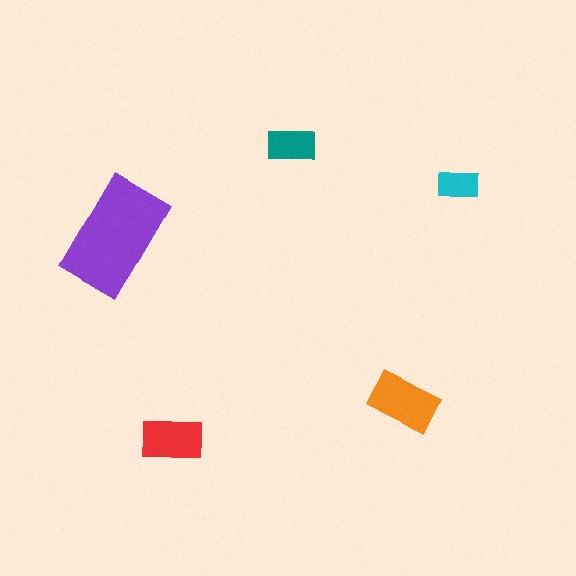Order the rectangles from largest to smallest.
the purple one, the orange one, the red one, the teal one, the cyan one.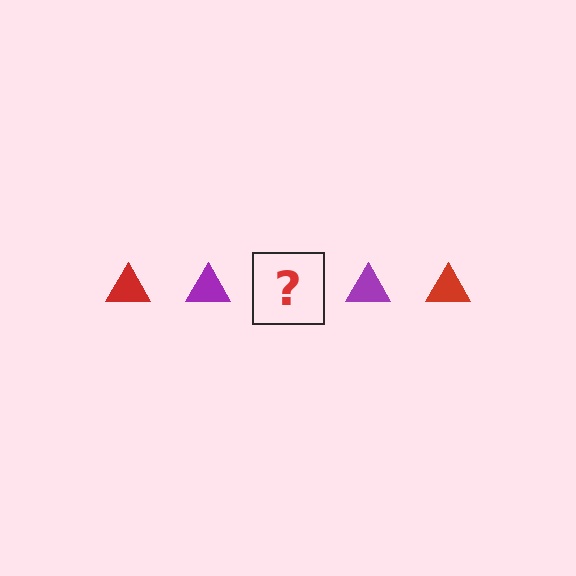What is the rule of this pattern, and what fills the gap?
The rule is that the pattern cycles through red, purple triangles. The gap should be filled with a red triangle.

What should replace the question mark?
The question mark should be replaced with a red triangle.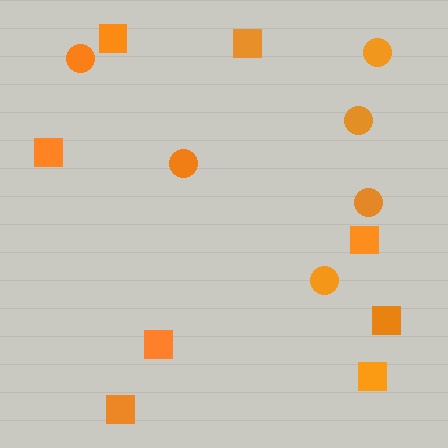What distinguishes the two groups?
There are 2 groups: one group of circles (6) and one group of squares (8).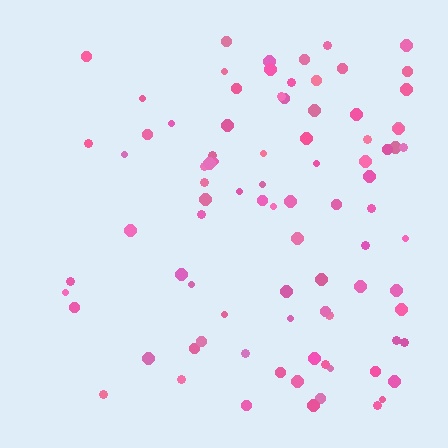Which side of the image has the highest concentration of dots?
The right.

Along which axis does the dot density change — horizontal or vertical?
Horizontal.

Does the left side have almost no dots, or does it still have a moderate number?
Still a moderate number, just noticeably fewer than the right.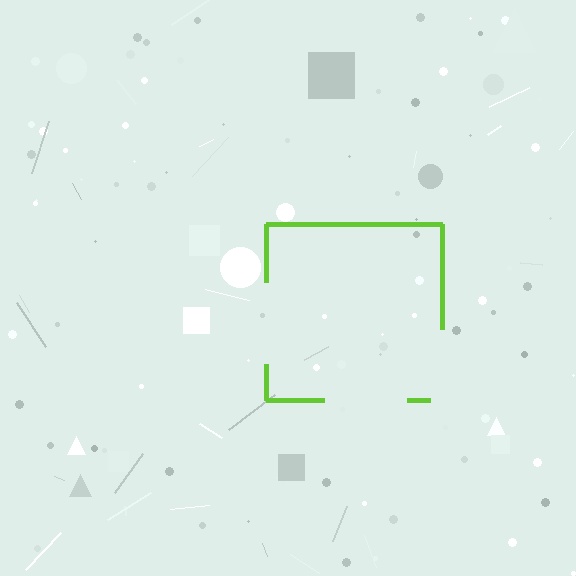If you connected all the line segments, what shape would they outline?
They would outline a square.